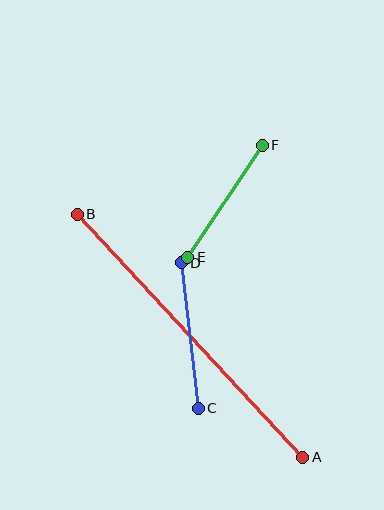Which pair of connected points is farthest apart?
Points A and B are farthest apart.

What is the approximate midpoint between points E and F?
The midpoint is at approximately (225, 201) pixels.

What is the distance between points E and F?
The distance is approximately 134 pixels.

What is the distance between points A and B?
The distance is approximately 331 pixels.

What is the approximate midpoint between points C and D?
The midpoint is at approximately (190, 336) pixels.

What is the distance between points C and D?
The distance is approximately 146 pixels.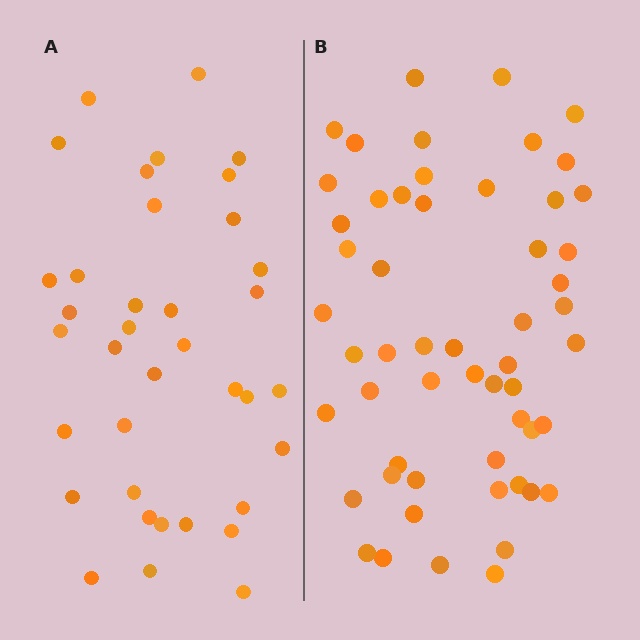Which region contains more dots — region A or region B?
Region B (the right region) has more dots.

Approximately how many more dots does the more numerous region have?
Region B has approximately 20 more dots than region A.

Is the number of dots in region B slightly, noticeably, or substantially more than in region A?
Region B has substantially more. The ratio is roughly 1.5 to 1.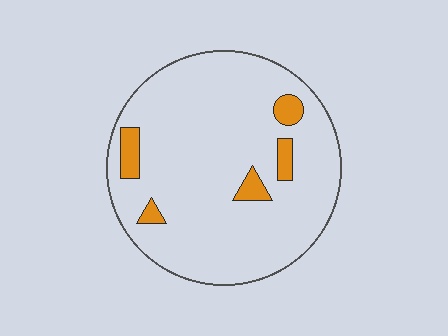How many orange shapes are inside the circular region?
5.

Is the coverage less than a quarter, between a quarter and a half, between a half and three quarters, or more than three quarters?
Less than a quarter.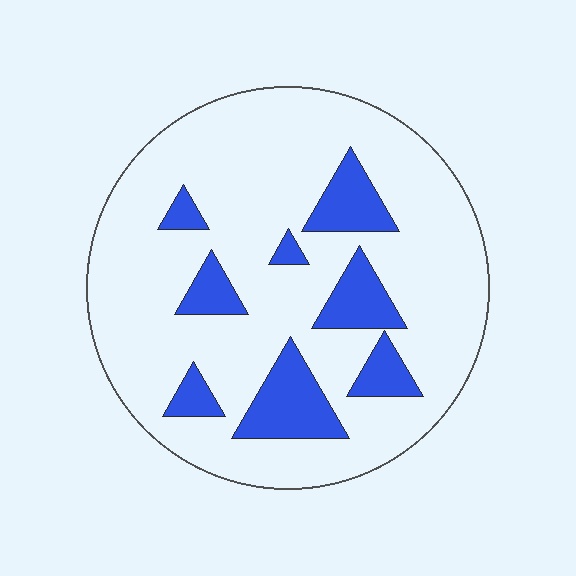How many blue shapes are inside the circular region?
8.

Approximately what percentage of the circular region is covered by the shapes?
Approximately 20%.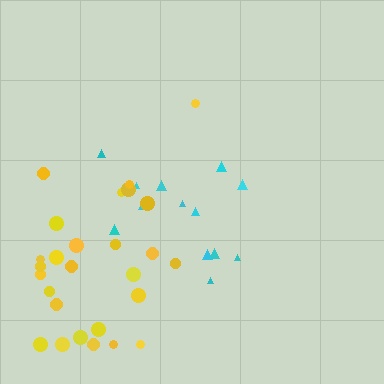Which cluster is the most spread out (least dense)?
Cyan.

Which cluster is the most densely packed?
Yellow.